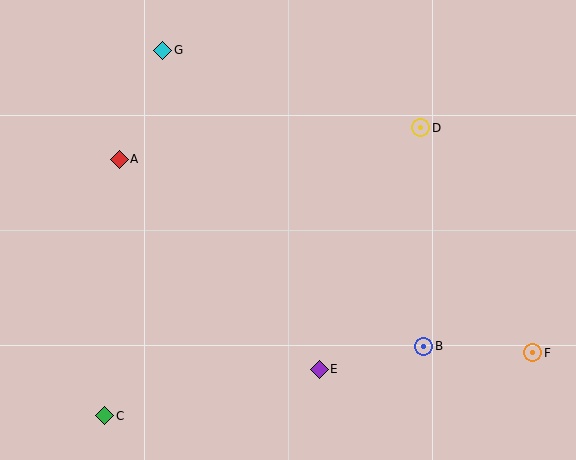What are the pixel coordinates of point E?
Point E is at (319, 369).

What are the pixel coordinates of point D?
Point D is at (421, 128).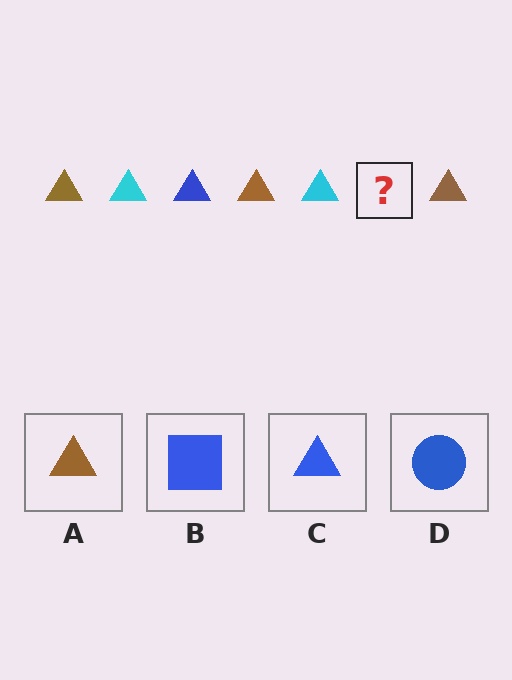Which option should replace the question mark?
Option C.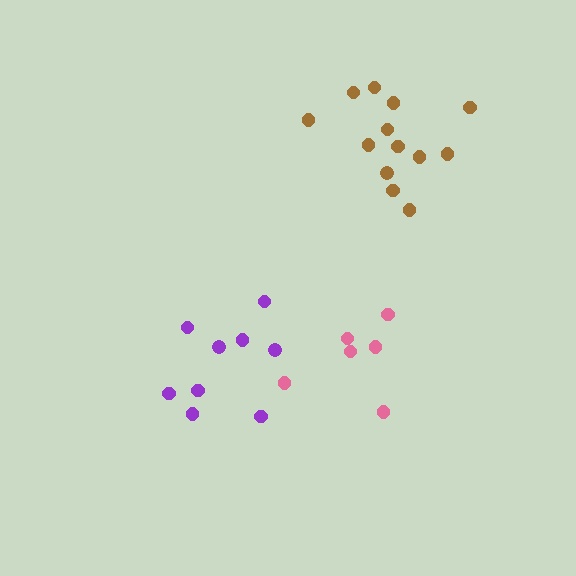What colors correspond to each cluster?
The clusters are colored: purple, brown, pink.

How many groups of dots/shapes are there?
There are 3 groups.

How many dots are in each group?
Group 1: 9 dots, Group 2: 13 dots, Group 3: 7 dots (29 total).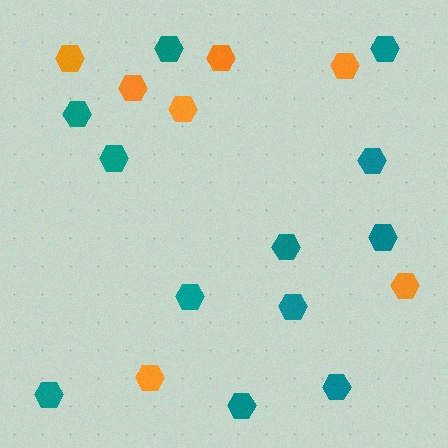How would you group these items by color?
There are 2 groups: one group of teal hexagons (12) and one group of orange hexagons (7).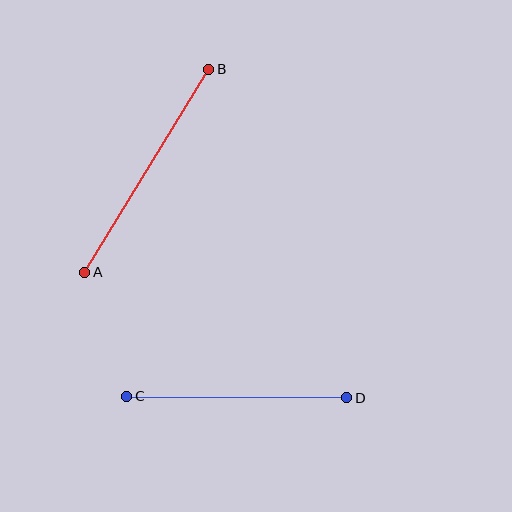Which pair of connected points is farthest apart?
Points A and B are farthest apart.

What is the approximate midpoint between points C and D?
The midpoint is at approximately (237, 397) pixels.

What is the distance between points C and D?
The distance is approximately 220 pixels.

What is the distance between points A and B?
The distance is approximately 238 pixels.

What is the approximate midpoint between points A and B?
The midpoint is at approximately (147, 171) pixels.